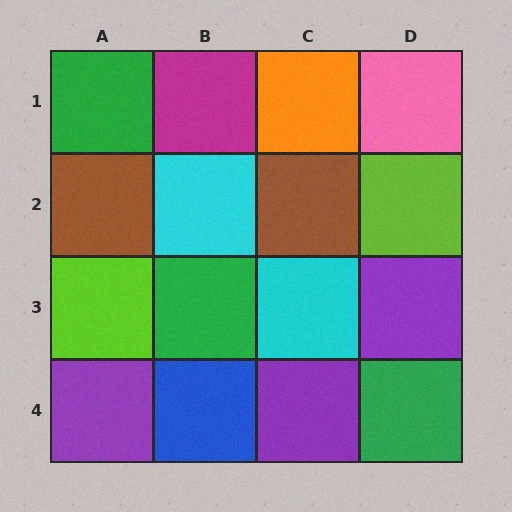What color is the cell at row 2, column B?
Cyan.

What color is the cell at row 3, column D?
Purple.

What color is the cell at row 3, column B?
Green.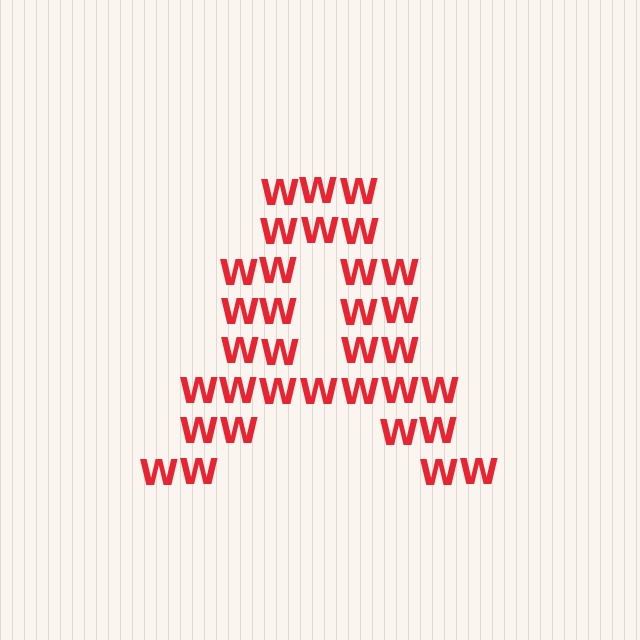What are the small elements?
The small elements are letter W's.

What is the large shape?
The large shape is the letter A.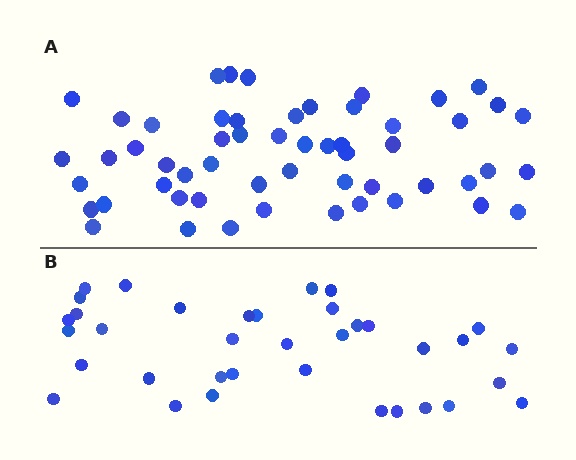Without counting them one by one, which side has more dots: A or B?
Region A (the top region) has more dots.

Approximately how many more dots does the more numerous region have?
Region A has approximately 20 more dots than region B.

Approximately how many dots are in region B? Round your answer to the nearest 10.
About 40 dots. (The exact count is 36, which rounds to 40.)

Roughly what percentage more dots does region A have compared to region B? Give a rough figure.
About 55% more.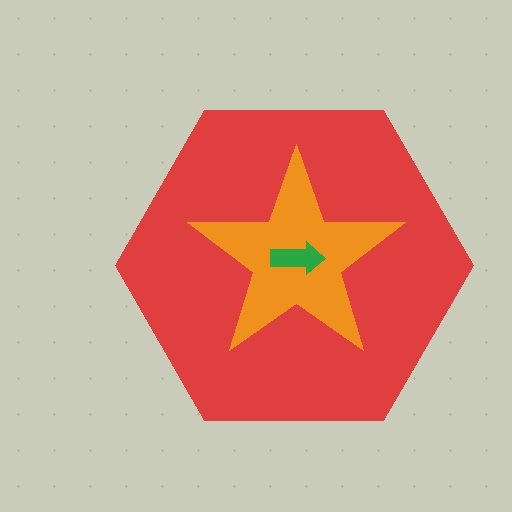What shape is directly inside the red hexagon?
The orange star.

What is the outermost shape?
The red hexagon.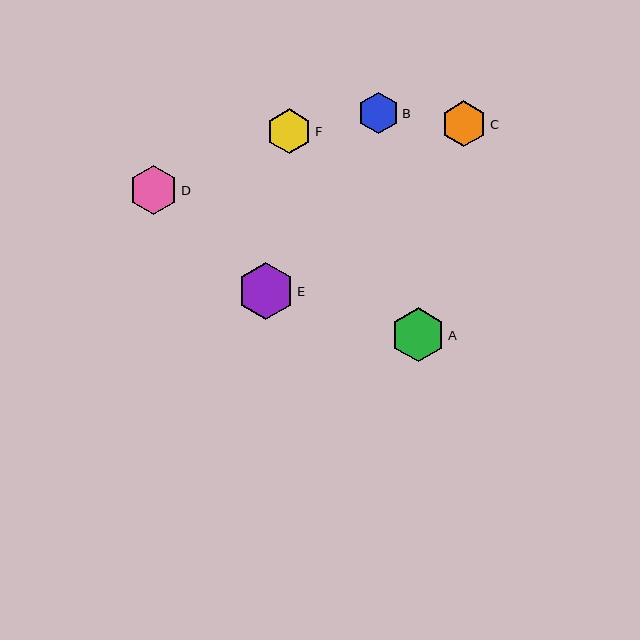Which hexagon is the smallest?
Hexagon B is the smallest with a size of approximately 41 pixels.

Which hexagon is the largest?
Hexagon E is the largest with a size of approximately 56 pixels.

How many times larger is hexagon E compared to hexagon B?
Hexagon E is approximately 1.4 times the size of hexagon B.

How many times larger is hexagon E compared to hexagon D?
Hexagon E is approximately 1.2 times the size of hexagon D.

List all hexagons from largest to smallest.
From largest to smallest: E, A, D, C, F, B.